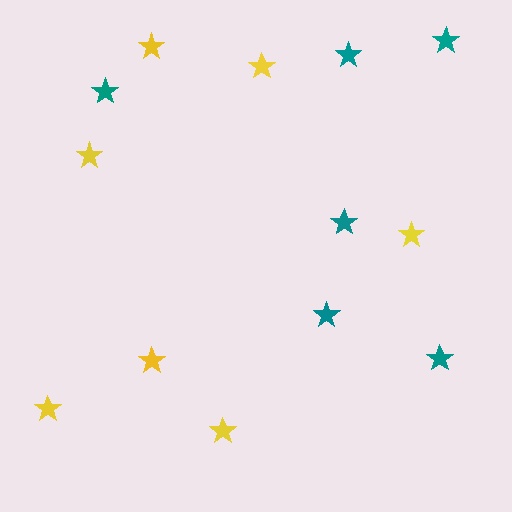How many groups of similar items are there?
There are 2 groups: one group of teal stars (6) and one group of yellow stars (7).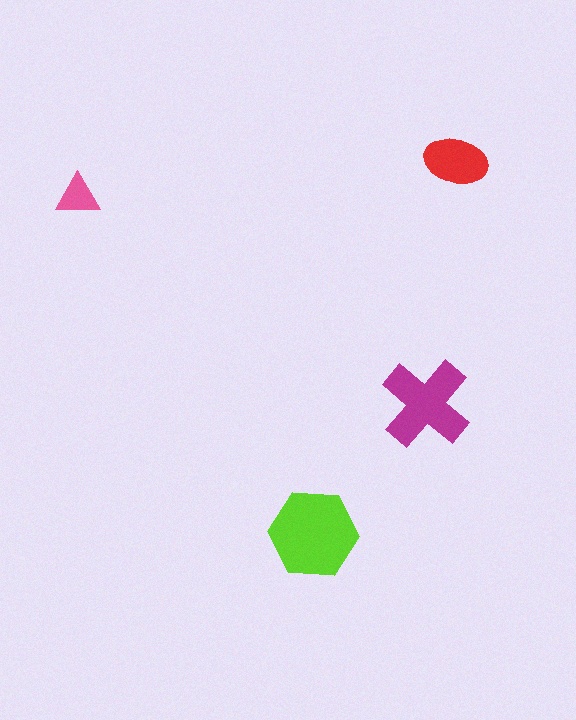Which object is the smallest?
The pink triangle.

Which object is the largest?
The lime hexagon.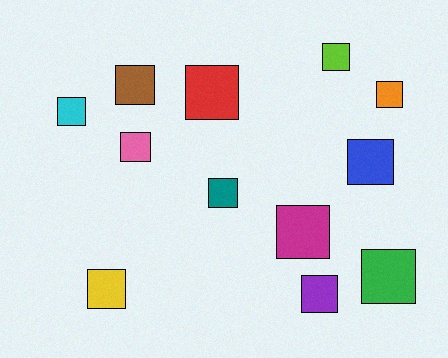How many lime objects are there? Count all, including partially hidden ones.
There is 1 lime object.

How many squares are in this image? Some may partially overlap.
There are 12 squares.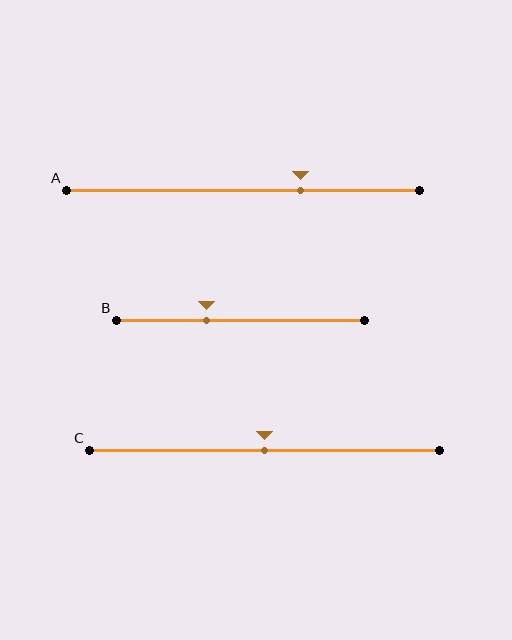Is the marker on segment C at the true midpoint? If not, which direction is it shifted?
Yes, the marker on segment C is at the true midpoint.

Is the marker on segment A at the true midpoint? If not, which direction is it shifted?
No, the marker on segment A is shifted to the right by about 16% of the segment length.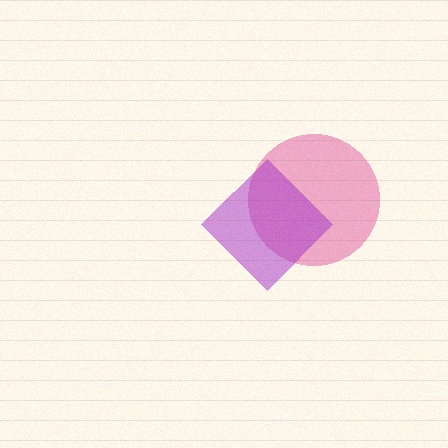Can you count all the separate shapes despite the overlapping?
Yes, there are 2 separate shapes.